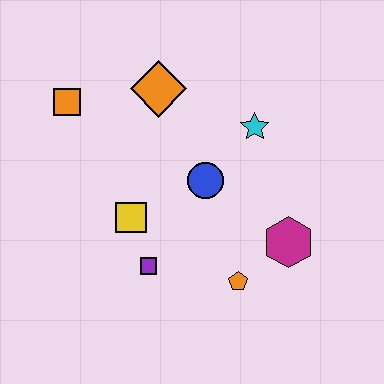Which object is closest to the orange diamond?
The orange square is closest to the orange diamond.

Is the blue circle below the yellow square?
No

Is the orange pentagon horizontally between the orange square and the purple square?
No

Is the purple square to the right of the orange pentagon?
No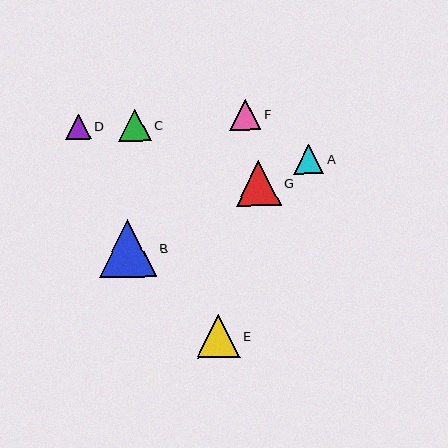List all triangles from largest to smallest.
From largest to smallest: B, G, E, C, F, A, D.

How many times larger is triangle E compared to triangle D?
Triangle E is approximately 1.7 times the size of triangle D.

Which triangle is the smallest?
Triangle D is the smallest with a size of approximately 25 pixels.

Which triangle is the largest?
Triangle B is the largest with a size of approximately 57 pixels.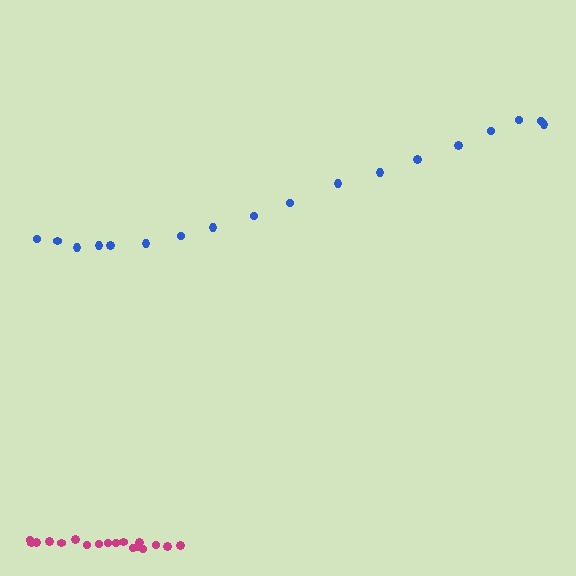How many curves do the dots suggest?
There are 2 distinct paths.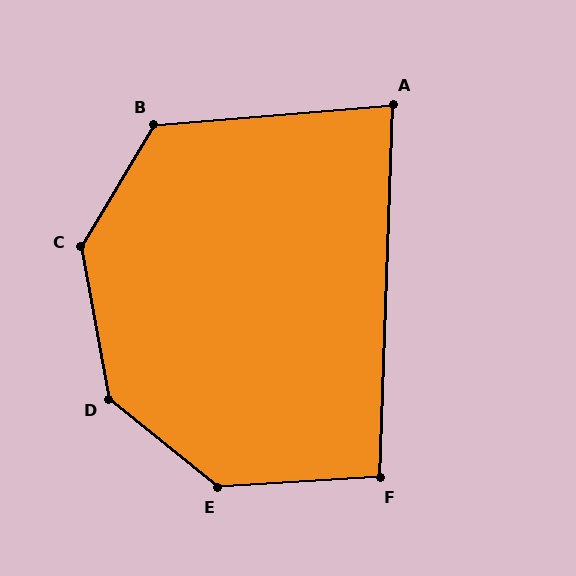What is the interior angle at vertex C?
Approximately 139 degrees (obtuse).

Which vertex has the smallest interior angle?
A, at approximately 83 degrees.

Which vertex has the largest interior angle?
D, at approximately 139 degrees.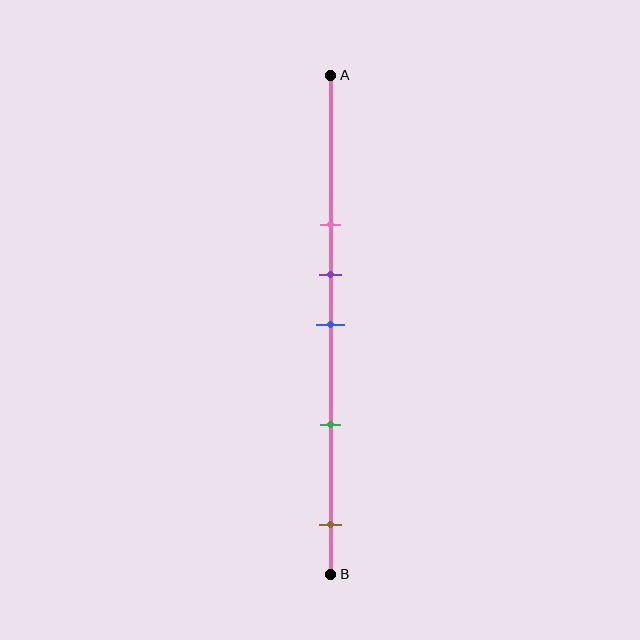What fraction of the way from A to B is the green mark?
The green mark is approximately 70% (0.7) of the way from A to B.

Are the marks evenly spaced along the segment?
No, the marks are not evenly spaced.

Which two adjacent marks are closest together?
The purple and blue marks are the closest adjacent pair.